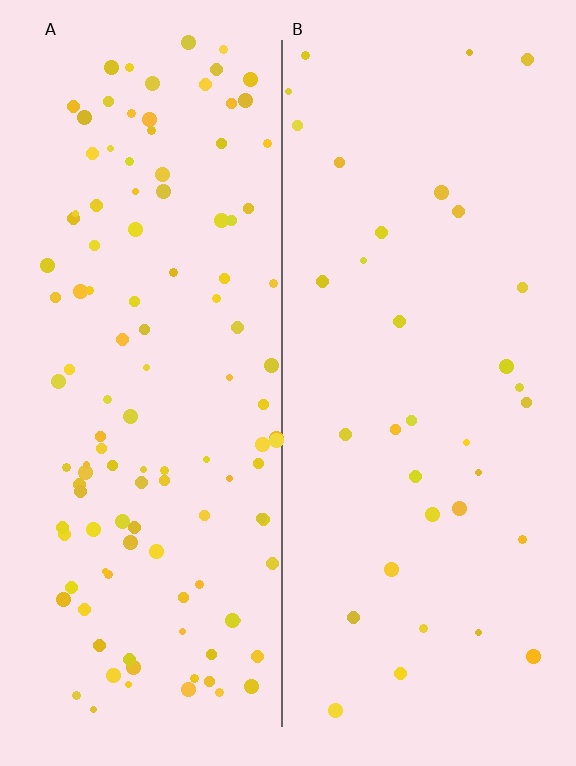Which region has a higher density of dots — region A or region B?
A (the left).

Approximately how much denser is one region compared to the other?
Approximately 3.5× — region A over region B.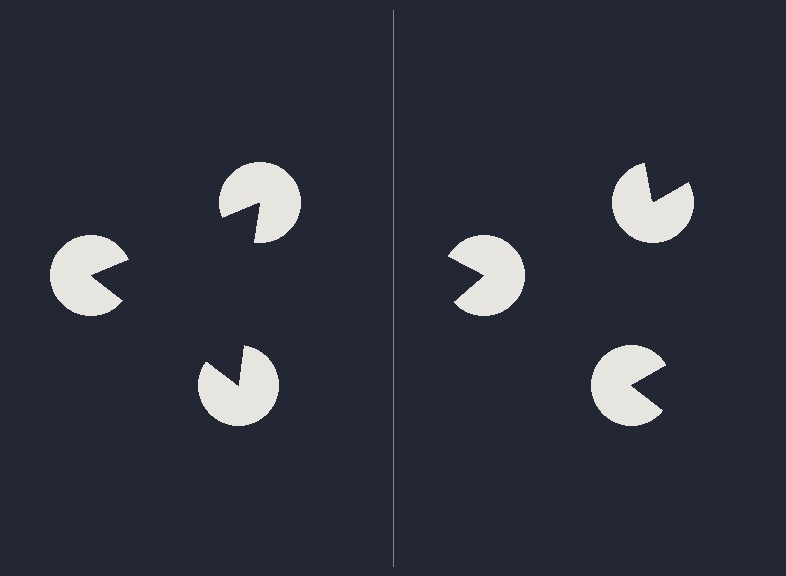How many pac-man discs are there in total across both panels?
6 — 3 on each side.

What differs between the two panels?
The pac-man discs are positioned identically on both sides; only the wedge orientations differ. On the left they align to a triangle; on the right they are misaligned.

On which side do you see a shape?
An illusory triangle appears on the left side. On the right side the wedge cuts are rotated, so no coherent shape forms.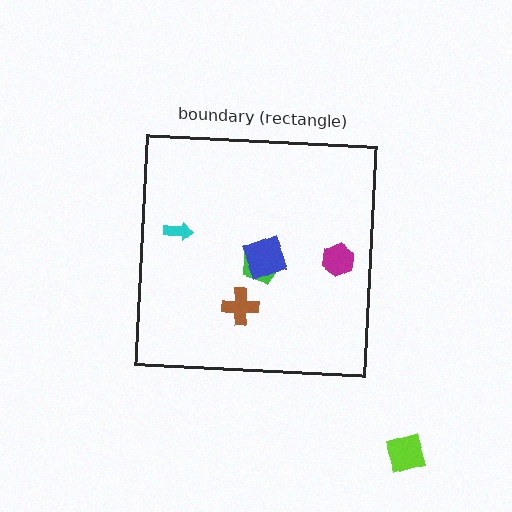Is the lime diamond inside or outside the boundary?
Outside.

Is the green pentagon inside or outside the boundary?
Inside.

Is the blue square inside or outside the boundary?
Inside.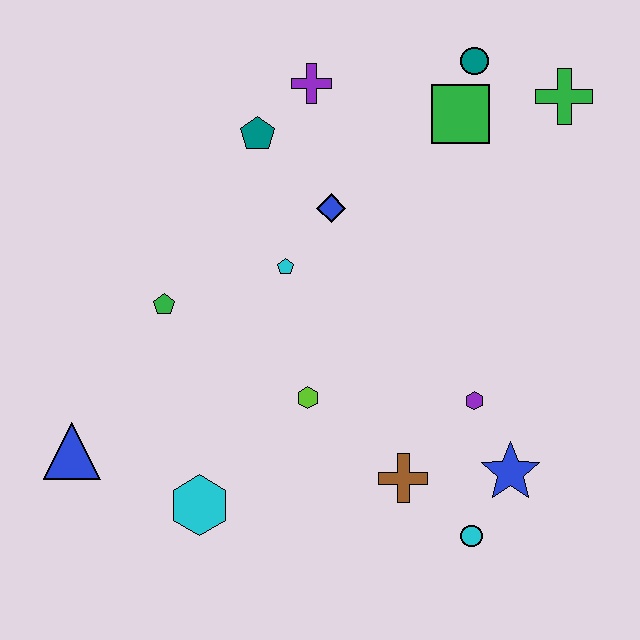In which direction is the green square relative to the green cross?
The green square is to the left of the green cross.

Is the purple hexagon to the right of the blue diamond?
Yes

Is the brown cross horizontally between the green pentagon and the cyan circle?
Yes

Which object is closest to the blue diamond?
The cyan pentagon is closest to the blue diamond.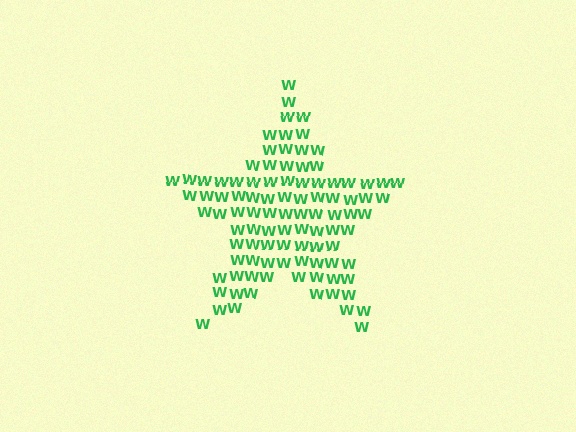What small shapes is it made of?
It is made of small letter W's.